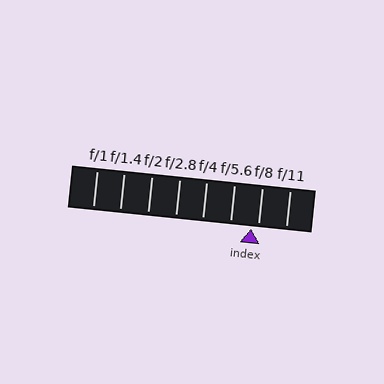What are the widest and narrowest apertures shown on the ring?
The widest aperture shown is f/1 and the narrowest is f/11.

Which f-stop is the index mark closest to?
The index mark is closest to f/8.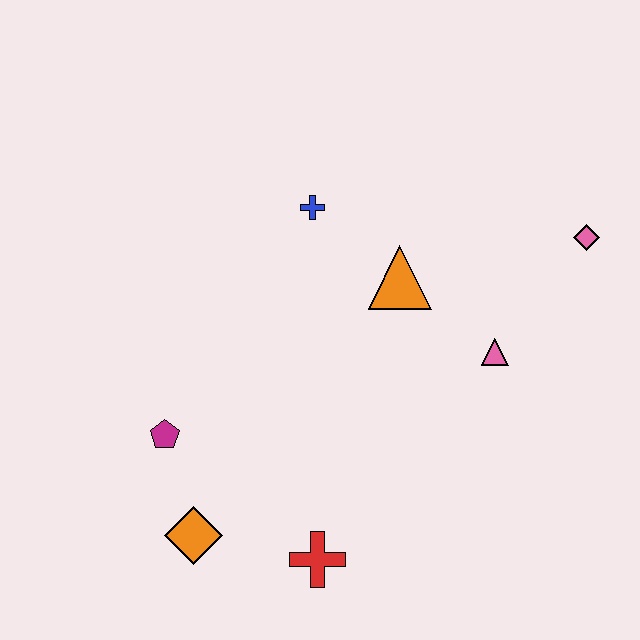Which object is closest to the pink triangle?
The orange triangle is closest to the pink triangle.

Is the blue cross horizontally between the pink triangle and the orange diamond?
Yes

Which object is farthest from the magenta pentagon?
The pink diamond is farthest from the magenta pentagon.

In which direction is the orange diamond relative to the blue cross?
The orange diamond is below the blue cross.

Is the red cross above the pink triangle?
No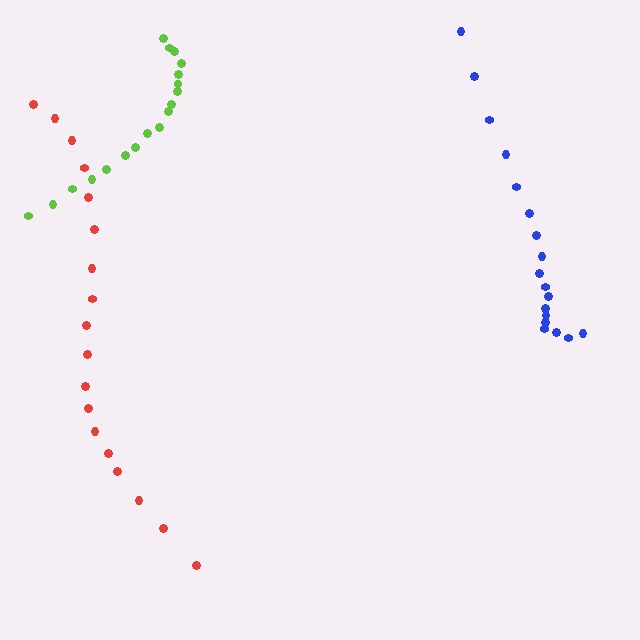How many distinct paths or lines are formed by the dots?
There are 3 distinct paths.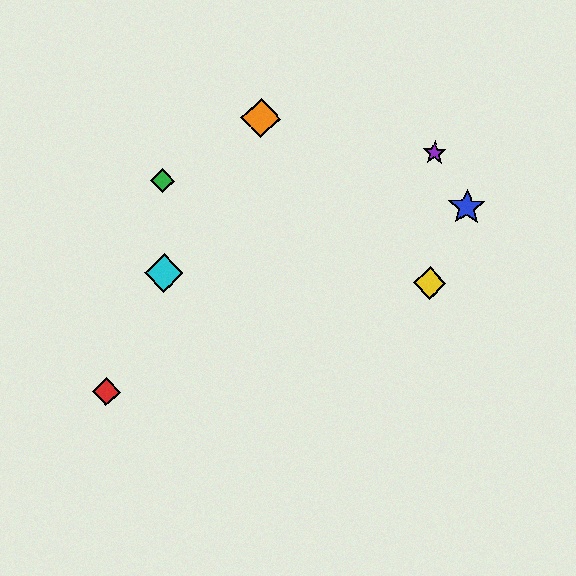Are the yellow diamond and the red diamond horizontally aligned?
No, the yellow diamond is at y≈283 and the red diamond is at y≈392.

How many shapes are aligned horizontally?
2 shapes (the yellow diamond, the cyan diamond) are aligned horizontally.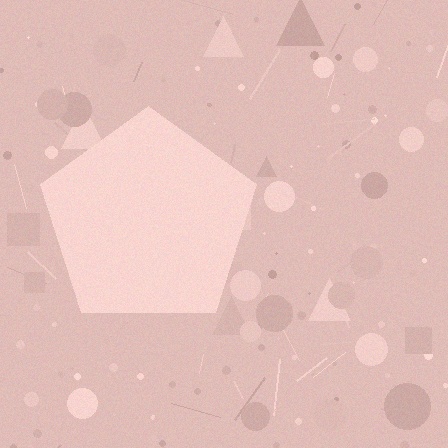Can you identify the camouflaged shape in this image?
The camouflaged shape is a pentagon.